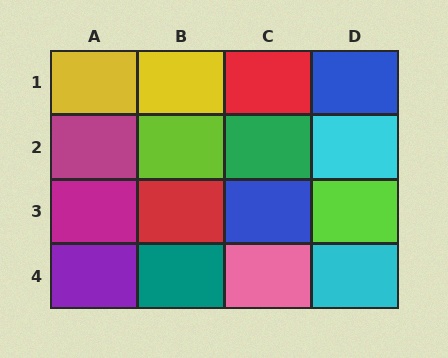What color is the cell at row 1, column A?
Yellow.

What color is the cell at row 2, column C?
Green.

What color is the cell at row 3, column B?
Red.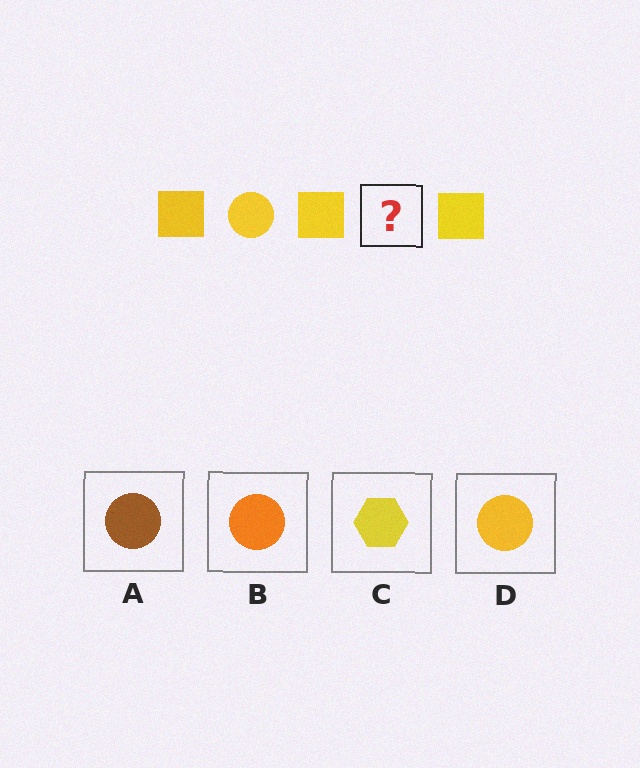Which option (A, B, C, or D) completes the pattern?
D.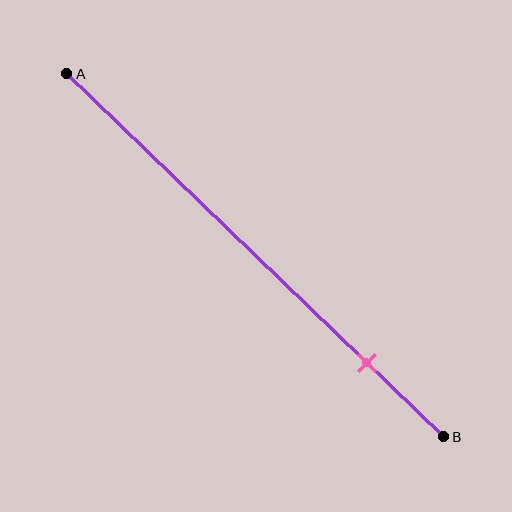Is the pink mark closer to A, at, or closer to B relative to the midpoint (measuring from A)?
The pink mark is closer to point B than the midpoint of segment AB.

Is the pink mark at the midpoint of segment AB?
No, the mark is at about 80% from A, not at the 50% midpoint.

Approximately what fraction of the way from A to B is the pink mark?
The pink mark is approximately 80% of the way from A to B.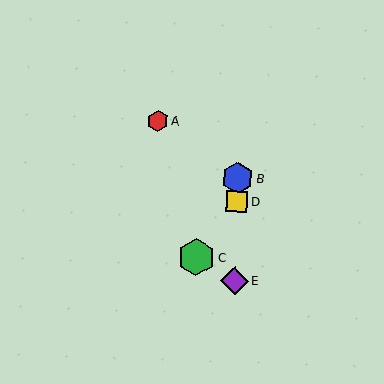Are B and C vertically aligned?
No, B is at x≈238 and C is at x≈196.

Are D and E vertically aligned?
Yes, both are at x≈237.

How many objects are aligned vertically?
3 objects (B, D, E) are aligned vertically.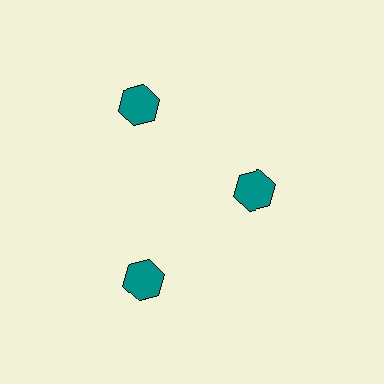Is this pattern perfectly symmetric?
No. The 3 teal hexagons are arranged in a ring, but one element near the 3 o'clock position is pulled inward toward the center, breaking the 3-fold rotational symmetry.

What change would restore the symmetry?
The symmetry would be restored by moving it outward, back onto the ring so that all 3 hexagons sit at equal angles and equal distance from the center.